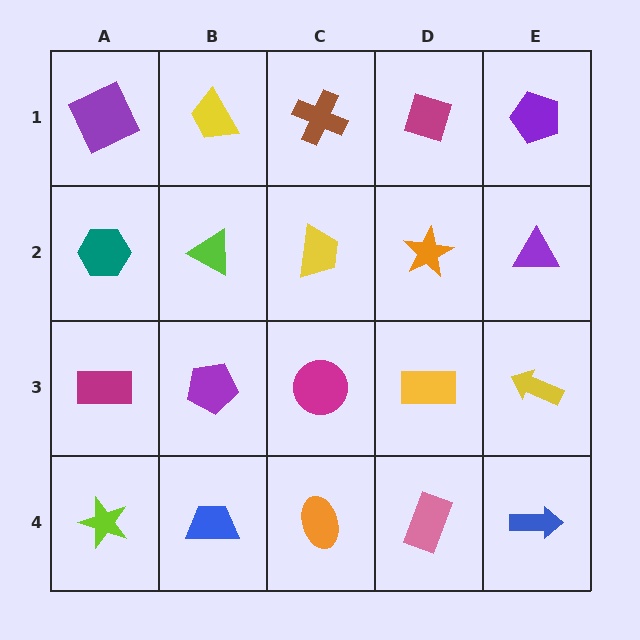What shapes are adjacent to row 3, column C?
A yellow trapezoid (row 2, column C), an orange ellipse (row 4, column C), a purple pentagon (row 3, column B), a yellow rectangle (row 3, column D).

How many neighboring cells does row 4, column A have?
2.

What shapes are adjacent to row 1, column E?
A purple triangle (row 2, column E), a magenta diamond (row 1, column D).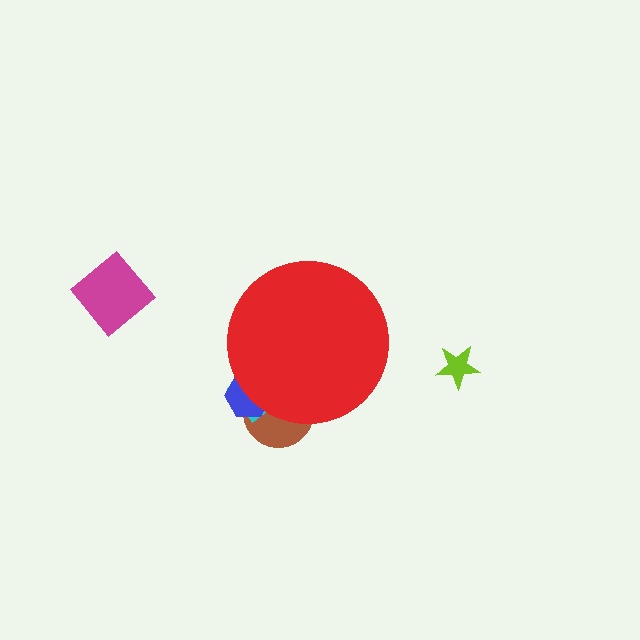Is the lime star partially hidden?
No, the lime star is fully visible.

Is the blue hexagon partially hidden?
Yes, the blue hexagon is partially hidden behind the red circle.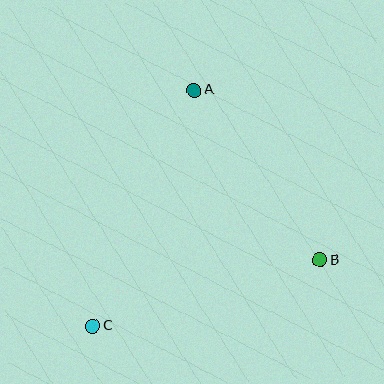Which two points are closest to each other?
Points A and B are closest to each other.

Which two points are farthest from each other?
Points A and C are farthest from each other.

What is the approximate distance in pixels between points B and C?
The distance between B and C is approximately 236 pixels.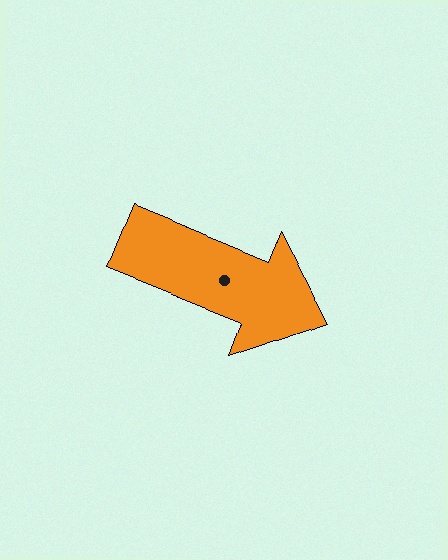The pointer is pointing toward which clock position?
Roughly 4 o'clock.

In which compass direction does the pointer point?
East.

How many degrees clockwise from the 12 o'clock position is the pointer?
Approximately 112 degrees.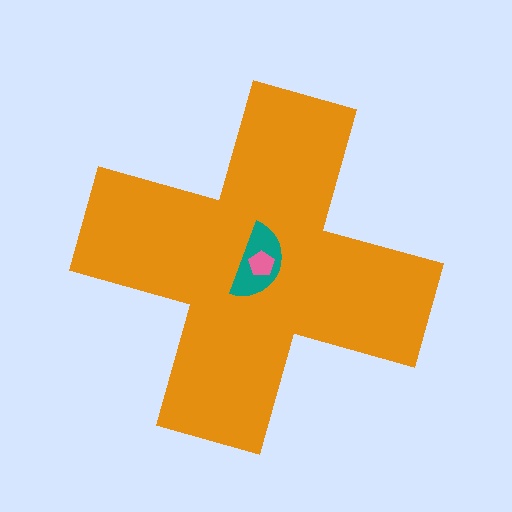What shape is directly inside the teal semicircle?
The pink pentagon.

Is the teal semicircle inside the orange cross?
Yes.